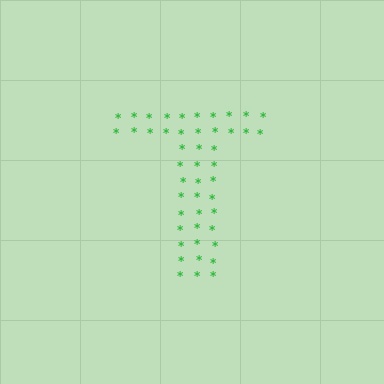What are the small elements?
The small elements are asterisks.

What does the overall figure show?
The overall figure shows the letter T.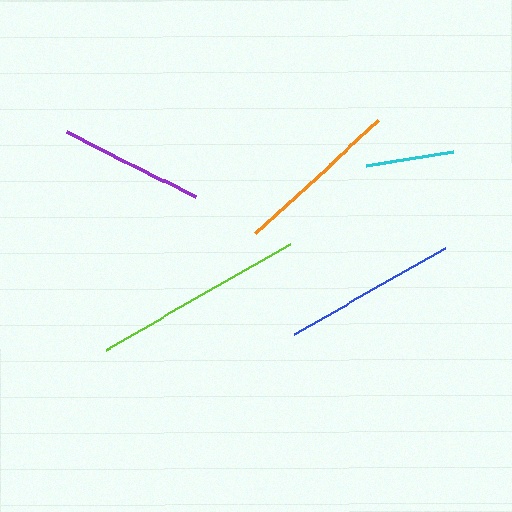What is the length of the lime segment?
The lime segment is approximately 212 pixels long.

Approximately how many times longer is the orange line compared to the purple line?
The orange line is approximately 1.2 times the length of the purple line.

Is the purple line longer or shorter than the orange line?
The orange line is longer than the purple line.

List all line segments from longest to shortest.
From longest to shortest: lime, blue, orange, purple, cyan.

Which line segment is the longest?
The lime line is the longest at approximately 212 pixels.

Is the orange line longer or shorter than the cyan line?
The orange line is longer than the cyan line.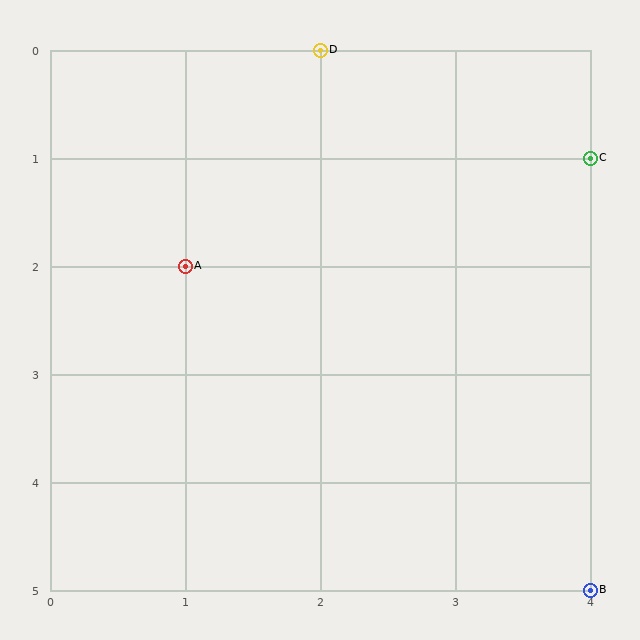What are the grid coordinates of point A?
Point A is at grid coordinates (1, 2).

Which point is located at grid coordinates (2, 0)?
Point D is at (2, 0).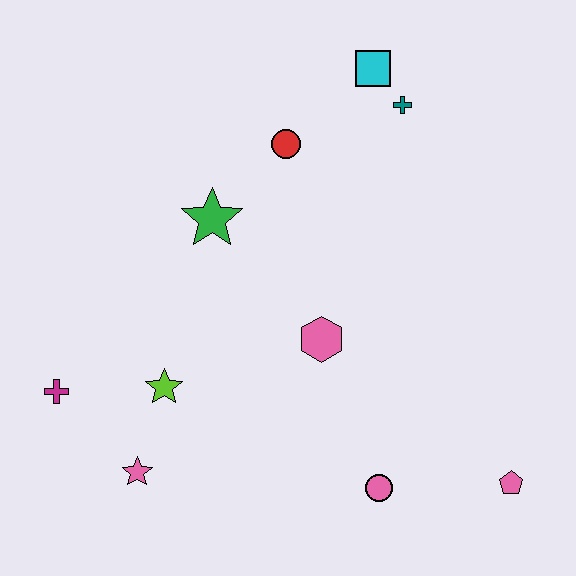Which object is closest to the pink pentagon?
The pink circle is closest to the pink pentagon.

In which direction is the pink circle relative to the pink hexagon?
The pink circle is below the pink hexagon.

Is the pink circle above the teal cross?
No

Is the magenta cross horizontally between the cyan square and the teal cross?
No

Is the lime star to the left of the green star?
Yes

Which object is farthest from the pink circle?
The cyan square is farthest from the pink circle.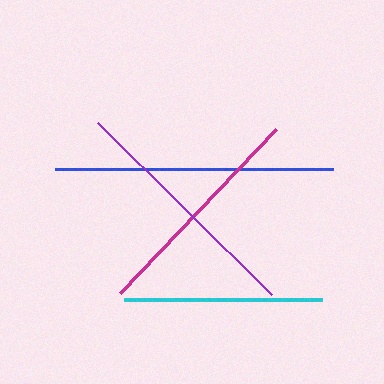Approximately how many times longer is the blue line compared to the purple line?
The blue line is approximately 1.1 times the length of the purple line.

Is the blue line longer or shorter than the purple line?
The blue line is longer than the purple line.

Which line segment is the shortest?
The cyan line is the shortest at approximately 198 pixels.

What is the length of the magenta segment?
The magenta segment is approximately 227 pixels long.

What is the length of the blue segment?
The blue segment is approximately 277 pixels long.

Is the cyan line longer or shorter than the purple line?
The purple line is longer than the cyan line.